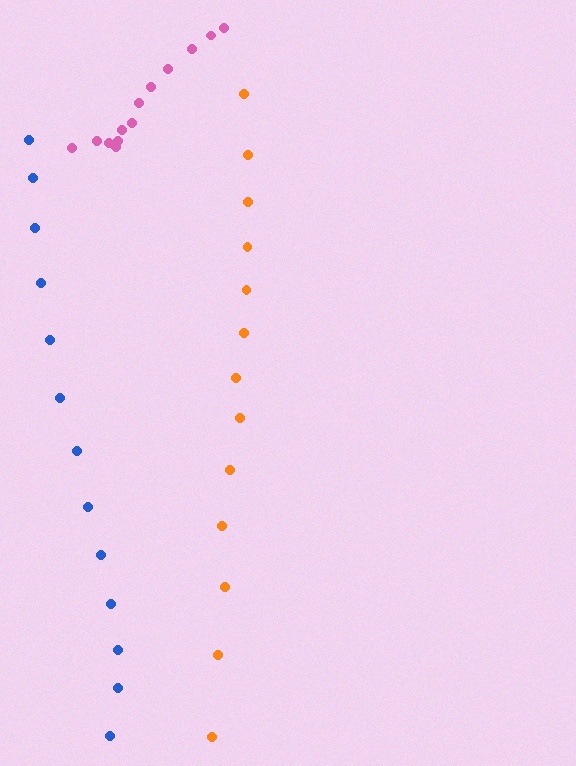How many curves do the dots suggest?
There are 3 distinct paths.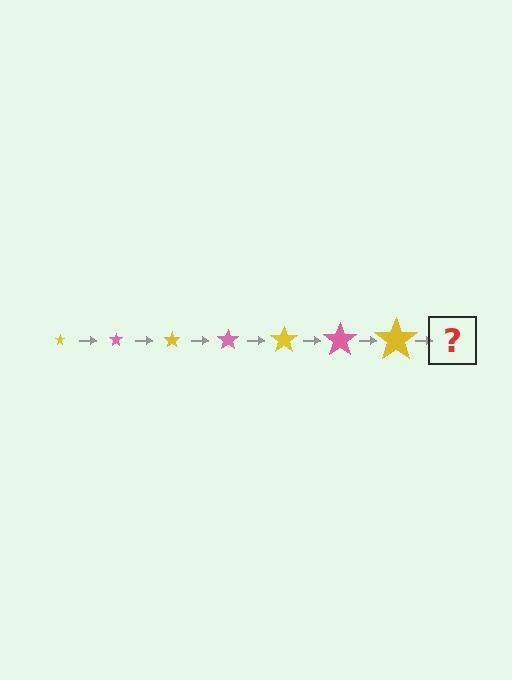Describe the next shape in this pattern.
It should be a pink star, larger than the previous one.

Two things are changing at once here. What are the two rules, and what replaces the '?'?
The two rules are that the star grows larger each step and the color cycles through yellow and pink. The '?' should be a pink star, larger than the previous one.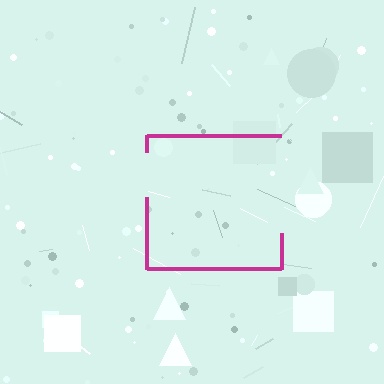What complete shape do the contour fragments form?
The contour fragments form a square.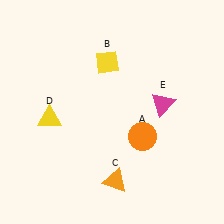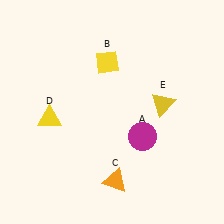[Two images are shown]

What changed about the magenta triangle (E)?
In Image 1, E is magenta. In Image 2, it changed to yellow.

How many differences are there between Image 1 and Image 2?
There are 2 differences between the two images.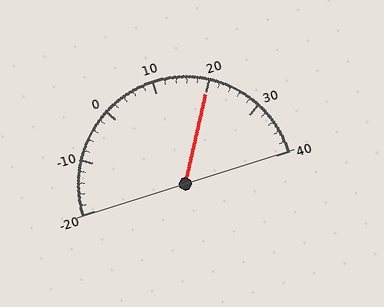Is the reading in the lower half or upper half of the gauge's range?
The reading is in the upper half of the range (-20 to 40).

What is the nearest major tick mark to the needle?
The nearest major tick mark is 20.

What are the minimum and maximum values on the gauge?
The gauge ranges from -20 to 40.